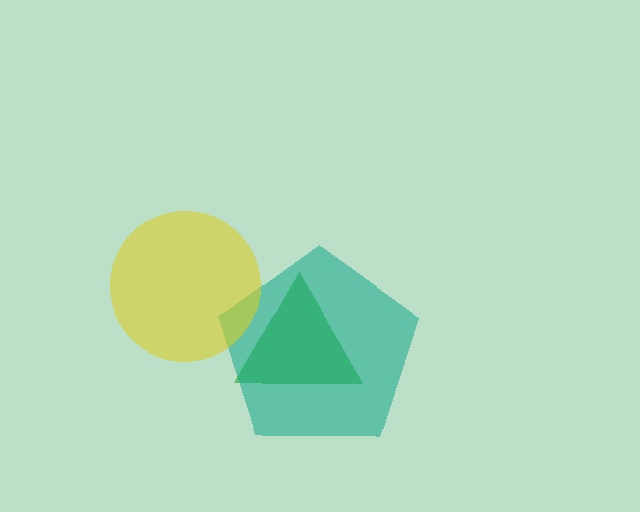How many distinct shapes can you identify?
There are 3 distinct shapes: a green triangle, a teal pentagon, a yellow circle.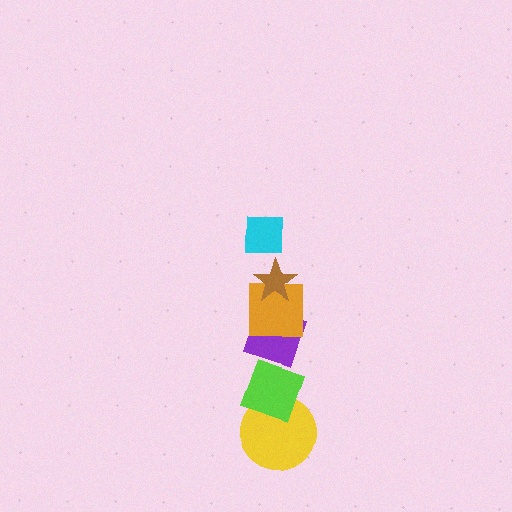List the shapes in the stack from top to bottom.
From top to bottom: the cyan square, the brown star, the orange square, the purple diamond, the lime diamond, the yellow circle.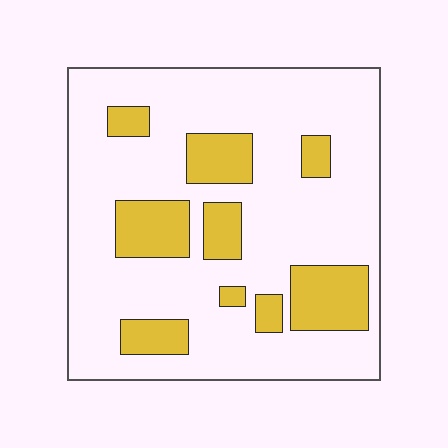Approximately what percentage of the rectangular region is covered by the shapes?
Approximately 20%.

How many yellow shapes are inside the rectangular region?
9.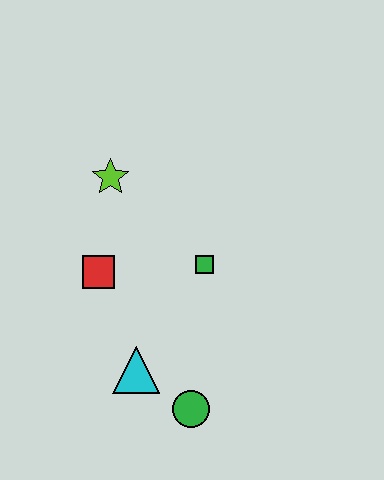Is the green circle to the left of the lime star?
No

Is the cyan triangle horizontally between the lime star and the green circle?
Yes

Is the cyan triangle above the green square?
No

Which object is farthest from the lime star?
The green circle is farthest from the lime star.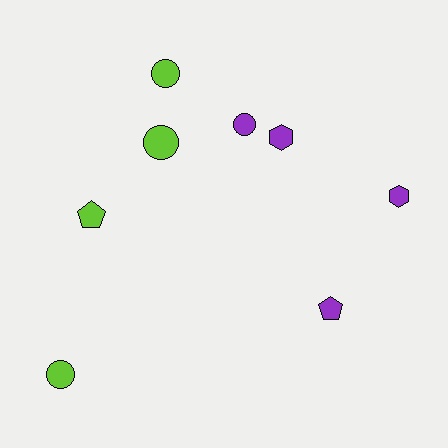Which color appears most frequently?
Lime, with 4 objects.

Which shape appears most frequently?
Circle, with 4 objects.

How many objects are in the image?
There are 8 objects.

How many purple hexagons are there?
There are 2 purple hexagons.